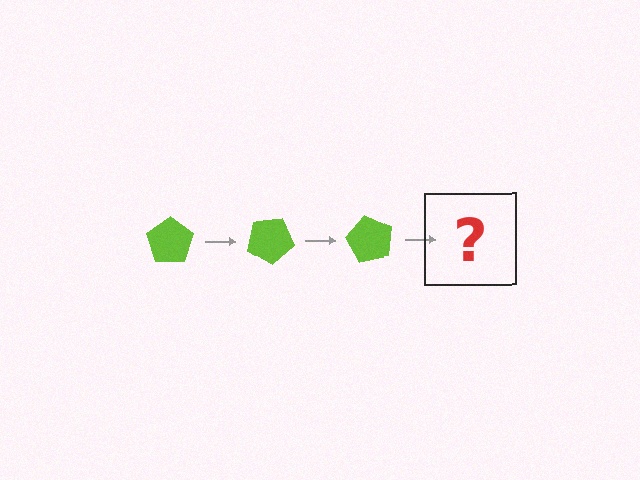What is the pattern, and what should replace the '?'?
The pattern is that the pentagon rotates 30 degrees each step. The '?' should be a lime pentagon rotated 90 degrees.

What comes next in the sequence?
The next element should be a lime pentagon rotated 90 degrees.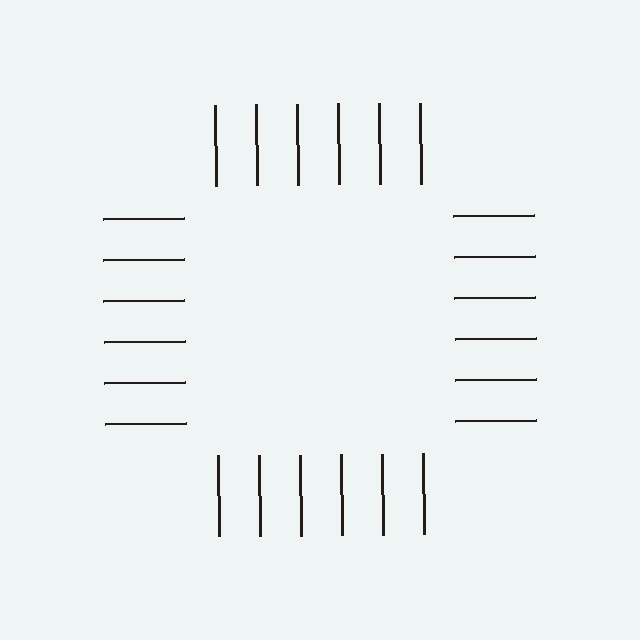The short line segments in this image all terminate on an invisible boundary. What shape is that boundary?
An illusory square — the line segments terminate on its edges but no continuous stroke is drawn.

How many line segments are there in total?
24 — 6 along each of the 4 edges.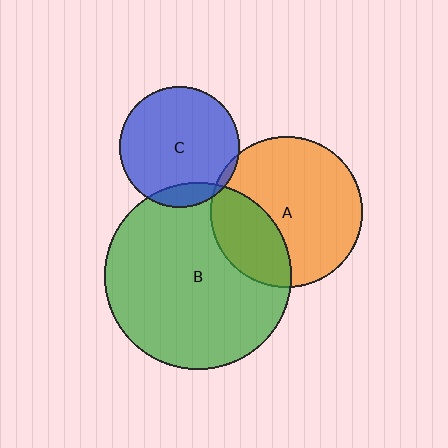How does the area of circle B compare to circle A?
Approximately 1.5 times.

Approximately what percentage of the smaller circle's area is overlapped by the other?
Approximately 10%.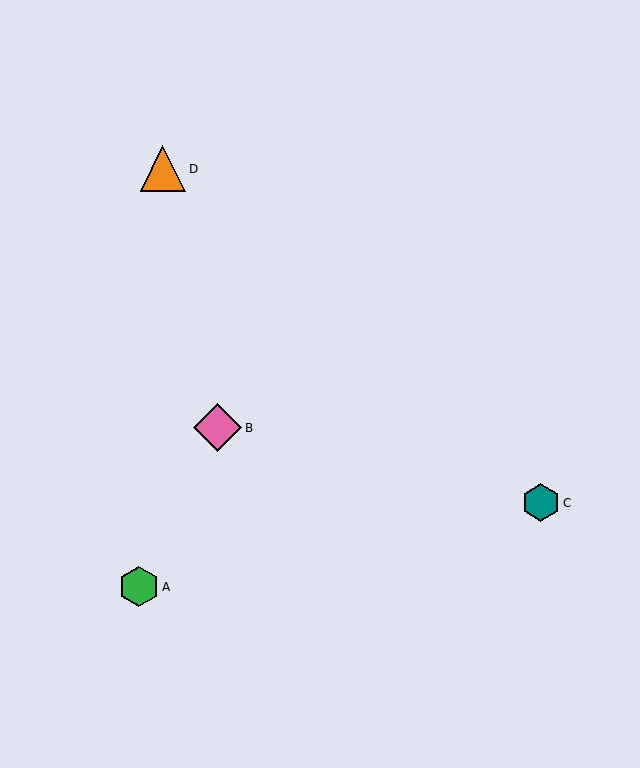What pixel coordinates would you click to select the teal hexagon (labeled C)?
Click at (541, 503) to select the teal hexagon C.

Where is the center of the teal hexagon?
The center of the teal hexagon is at (541, 503).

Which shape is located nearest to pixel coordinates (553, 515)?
The teal hexagon (labeled C) at (541, 503) is nearest to that location.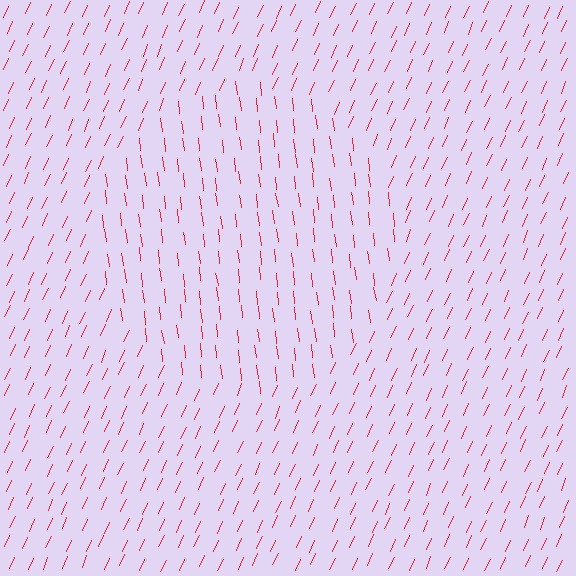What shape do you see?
I see a circle.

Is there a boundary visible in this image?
Yes, there is a texture boundary formed by a change in line orientation.